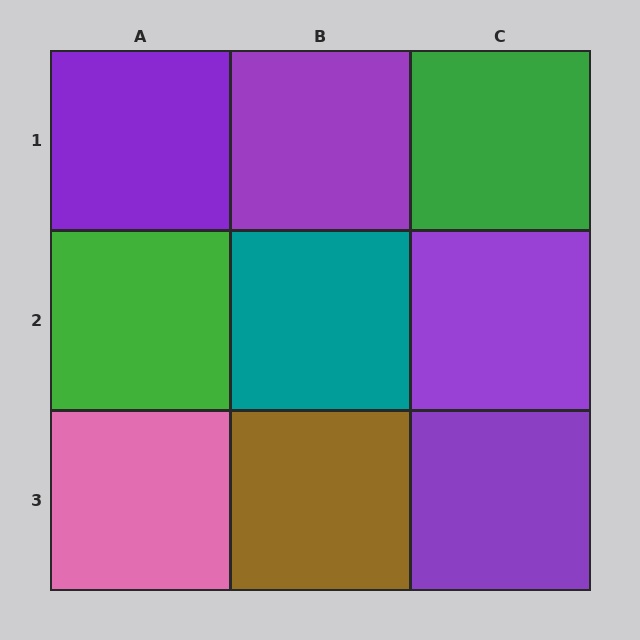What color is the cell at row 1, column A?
Purple.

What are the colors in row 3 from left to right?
Pink, brown, purple.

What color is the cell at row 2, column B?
Teal.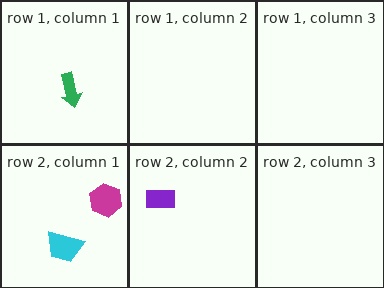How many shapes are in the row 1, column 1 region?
1.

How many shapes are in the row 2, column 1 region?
2.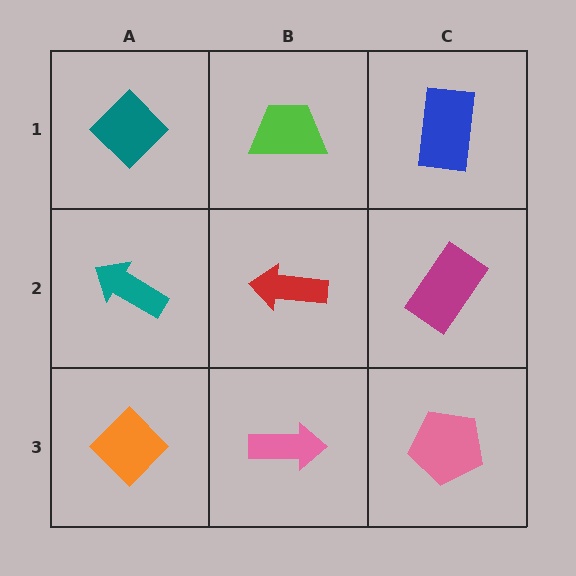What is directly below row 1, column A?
A teal arrow.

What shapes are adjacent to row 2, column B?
A lime trapezoid (row 1, column B), a pink arrow (row 3, column B), a teal arrow (row 2, column A), a magenta rectangle (row 2, column C).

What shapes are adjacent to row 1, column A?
A teal arrow (row 2, column A), a lime trapezoid (row 1, column B).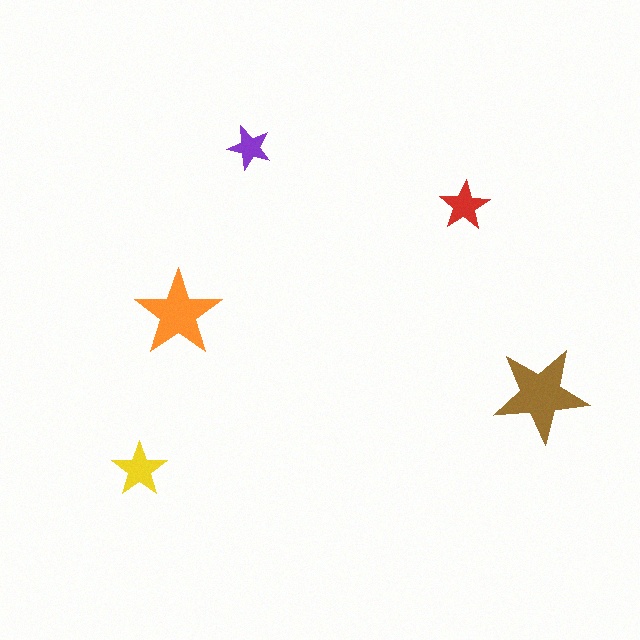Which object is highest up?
The purple star is topmost.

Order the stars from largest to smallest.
the brown one, the orange one, the yellow one, the red one, the purple one.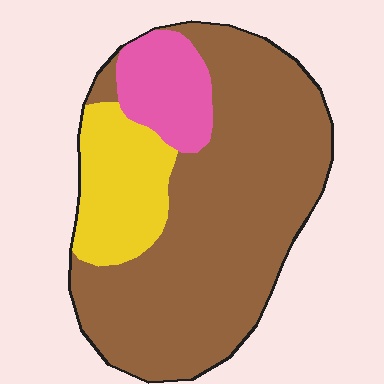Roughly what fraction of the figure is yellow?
Yellow takes up about one sixth (1/6) of the figure.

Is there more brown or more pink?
Brown.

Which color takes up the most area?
Brown, at roughly 70%.